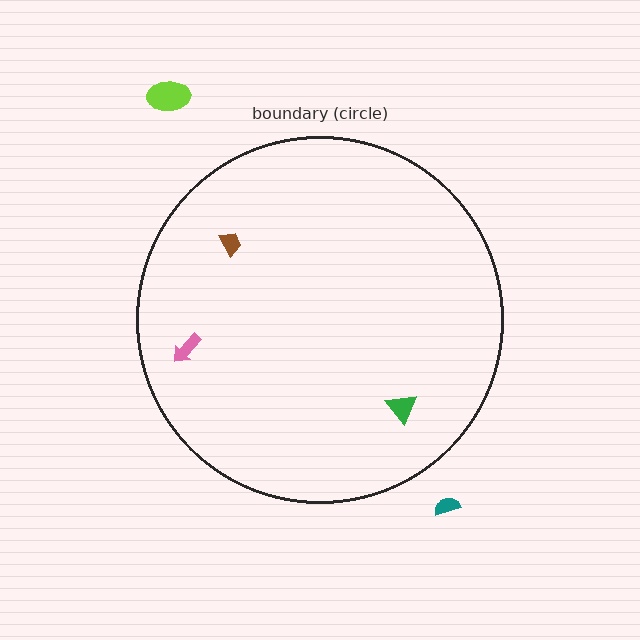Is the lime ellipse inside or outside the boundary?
Outside.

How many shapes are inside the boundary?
3 inside, 2 outside.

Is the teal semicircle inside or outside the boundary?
Outside.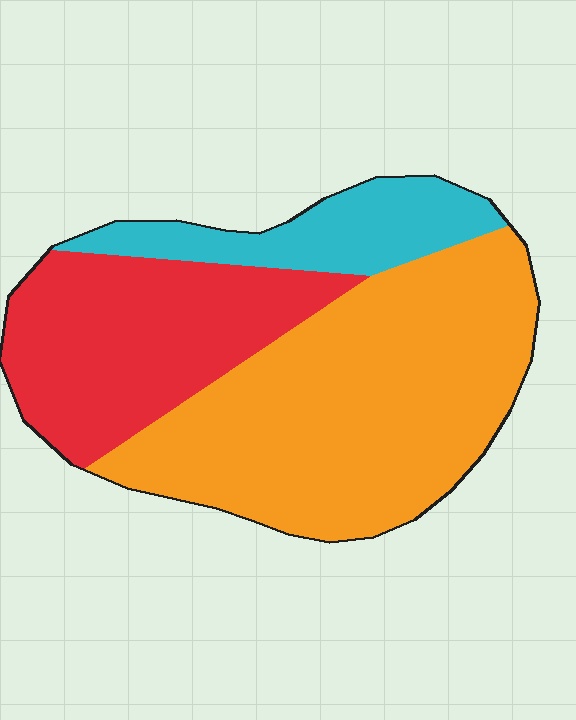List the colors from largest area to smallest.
From largest to smallest: orange, red, cyan.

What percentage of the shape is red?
Red takes up between a sixth and a third of the shape.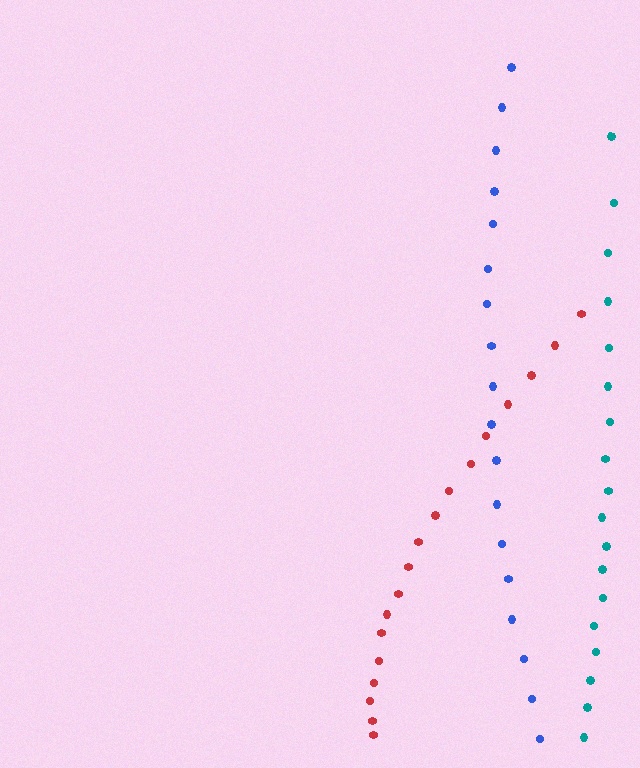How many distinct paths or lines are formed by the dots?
There are 3 distinct paths.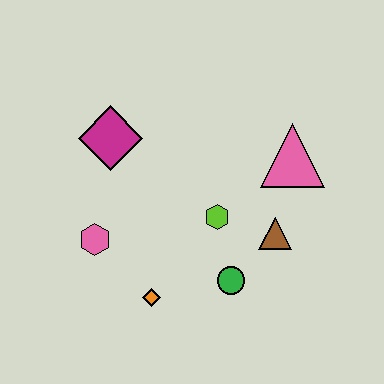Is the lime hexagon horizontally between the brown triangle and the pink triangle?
No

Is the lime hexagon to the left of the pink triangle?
Yes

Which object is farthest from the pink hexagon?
The pink triangle is farthest from the pink hexagon.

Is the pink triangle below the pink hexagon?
No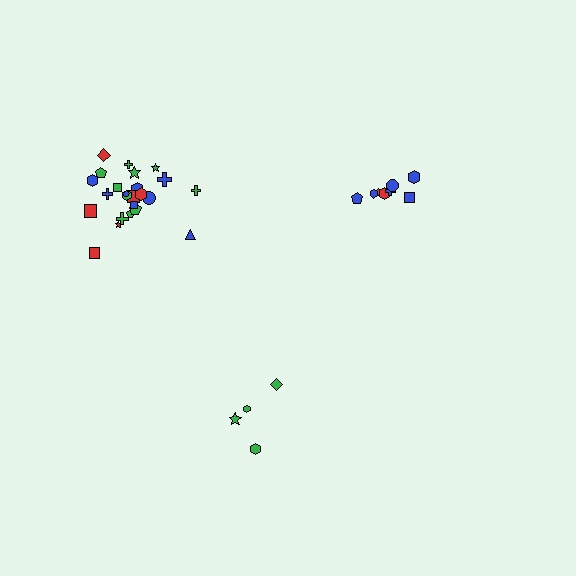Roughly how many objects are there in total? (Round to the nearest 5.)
Roughly 35 objects in total.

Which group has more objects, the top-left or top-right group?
The top-left group.